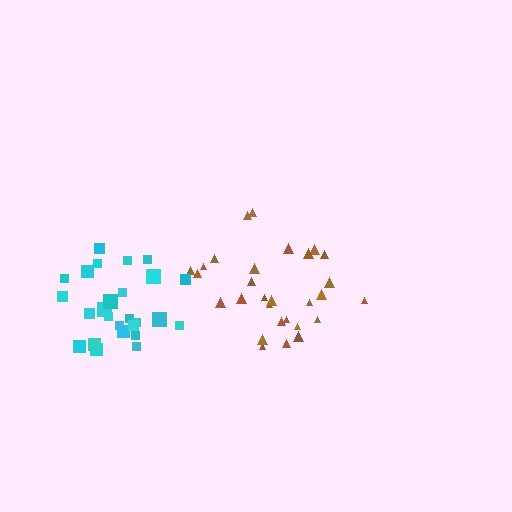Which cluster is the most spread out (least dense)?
Cyan.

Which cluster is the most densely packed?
Brown.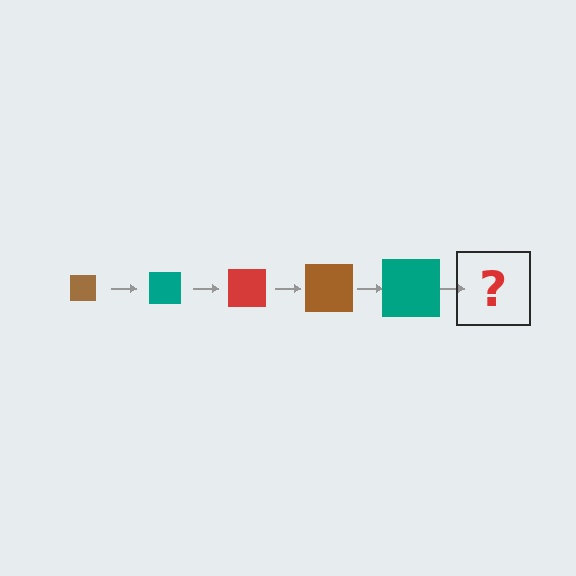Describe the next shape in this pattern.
It should be a red square, larger than the previous one.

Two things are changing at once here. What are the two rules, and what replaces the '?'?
The two rules are that the square grows larger each step and the color cycles through brown, teal, and red. The '?' should be a red square, larger than the previous one.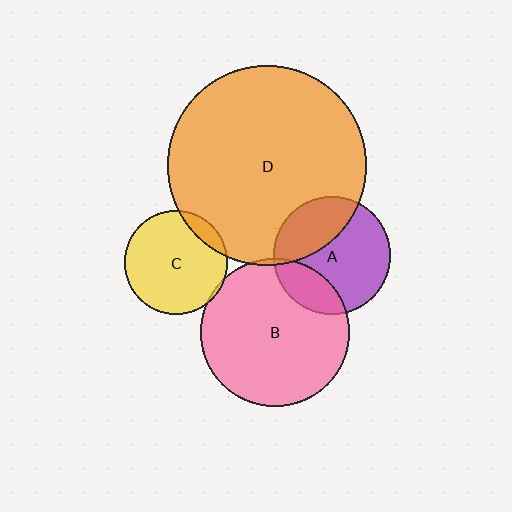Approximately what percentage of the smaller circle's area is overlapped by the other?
Approximately 5%.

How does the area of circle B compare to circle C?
Approximately 2.1 times.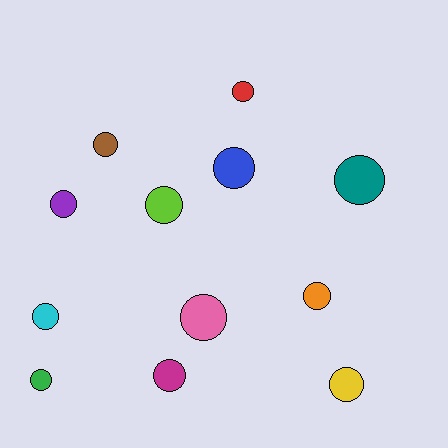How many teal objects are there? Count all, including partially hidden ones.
There is 1 teal object.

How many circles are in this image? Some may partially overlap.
There are 12 circles.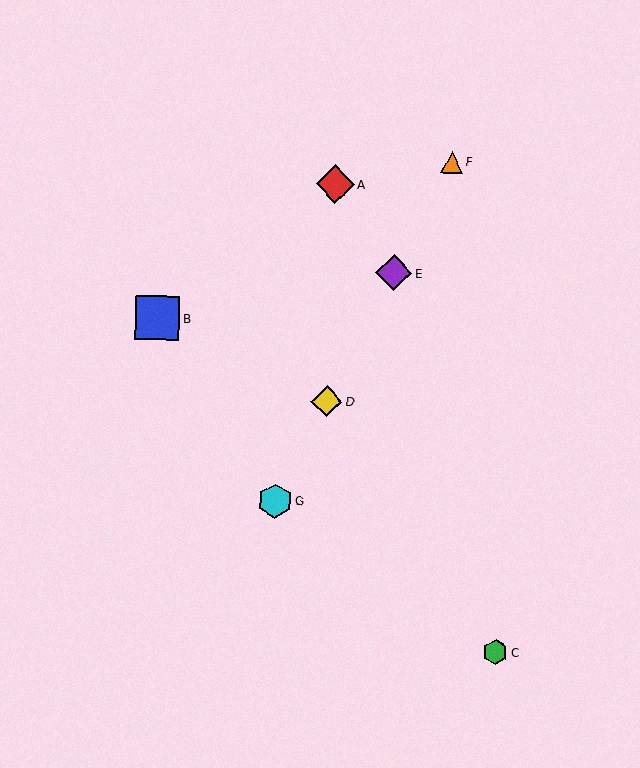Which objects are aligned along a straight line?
Objects D, E, F, G are aligned along a straight line.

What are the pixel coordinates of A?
Object A is at (335, 184).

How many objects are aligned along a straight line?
4 objects (D, E, F, G) are aligned along a straight line.